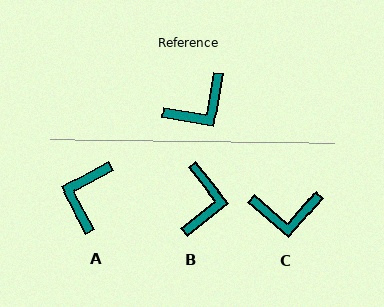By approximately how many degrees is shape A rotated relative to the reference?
Approximately 142 degrees clockwise.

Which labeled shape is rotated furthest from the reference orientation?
A, about 142 degrees away.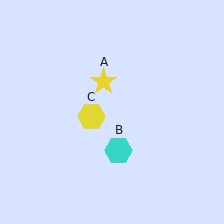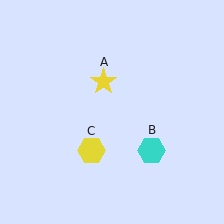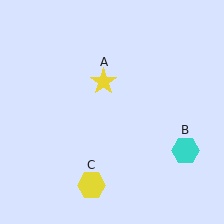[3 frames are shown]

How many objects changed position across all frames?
2 objects changed position: cyan hexagon (object B), yellow hexagon (object C).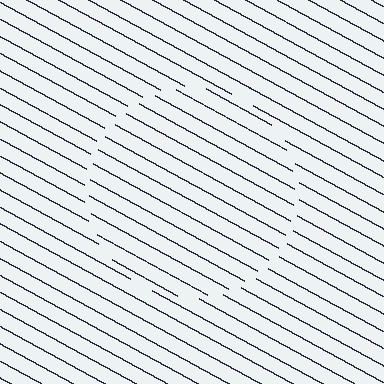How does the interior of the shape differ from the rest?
The interior of the shape contains the same grating, shifted by half a period — the contour is defined by the phase discontinuity where line-ends from the inner and outer gratings abut.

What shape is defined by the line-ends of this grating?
An illusory circle. The interior of the shape contains the same grating, shifted by half a period — the contour is defined by the phase discontinuity where line-ends from the inner and outer gratings abut.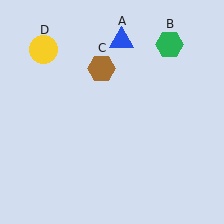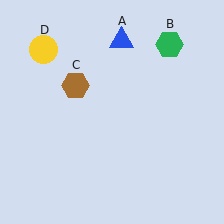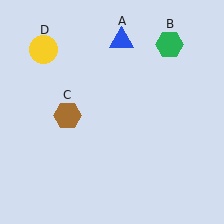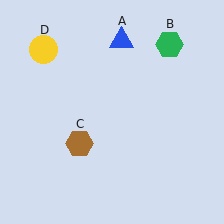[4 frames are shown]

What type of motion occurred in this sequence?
The brown hexagon (object C) rotated counterclockwise around the center of the scene.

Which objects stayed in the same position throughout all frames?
Blue triangle (object A) and green hexagon (object B) and yellow circle (object D) remained stationary.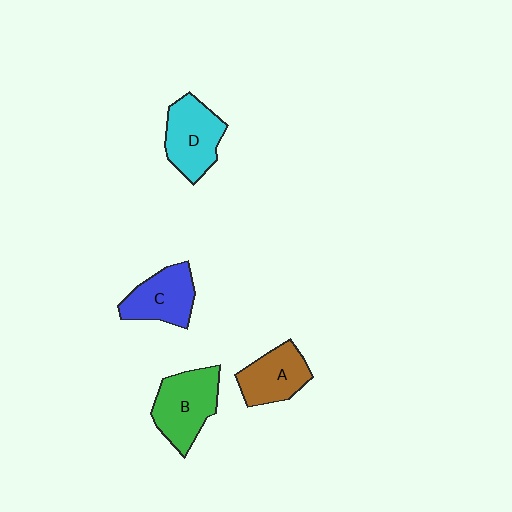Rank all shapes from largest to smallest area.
From largest to smallest: B (green), D (cyan), C (blue), A (brown).